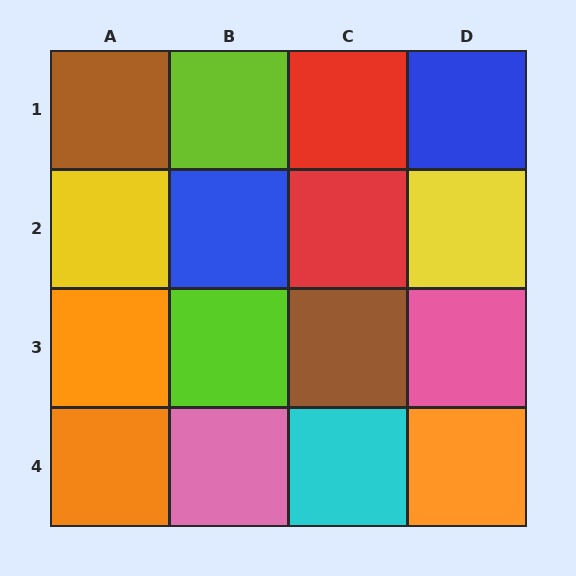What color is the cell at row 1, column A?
Brown.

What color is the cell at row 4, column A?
Orange.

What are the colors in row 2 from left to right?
Yellow, blue, red, yellow.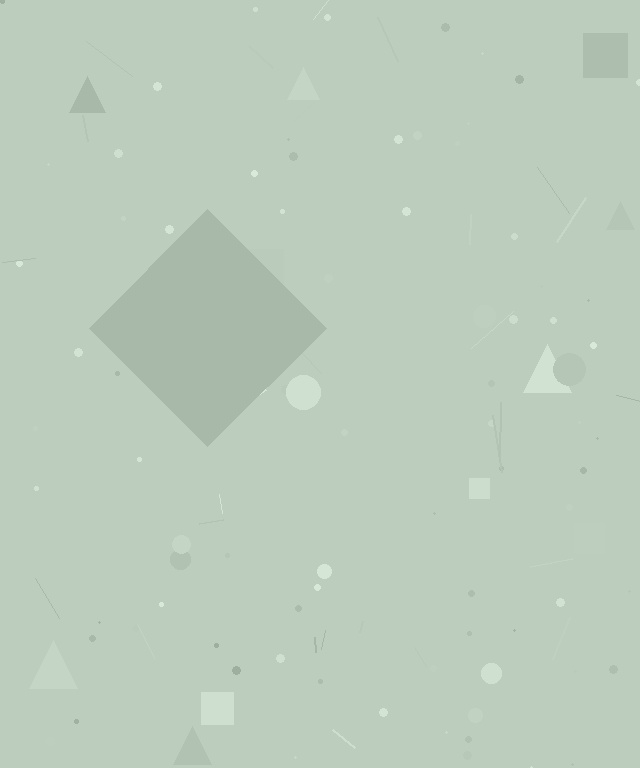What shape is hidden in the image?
A diamond is hidden in the image.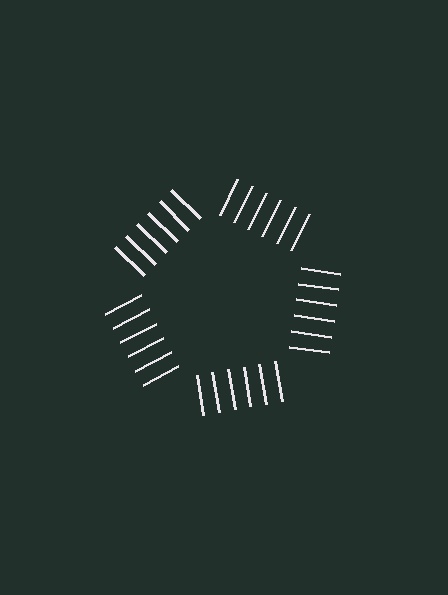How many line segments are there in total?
30 — 6 along each of the 5 edges.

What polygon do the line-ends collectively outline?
An illusory pentagon — the line segments terminate on its edges but no continuous stroke is drawn.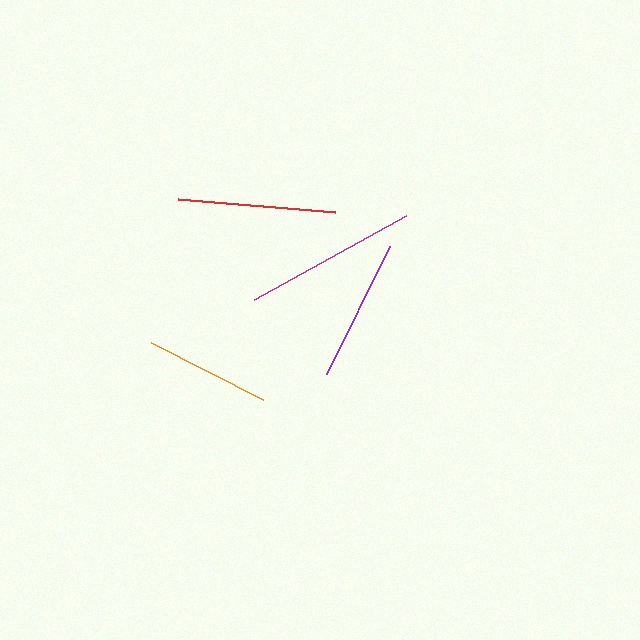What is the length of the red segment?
The red segment is approximately 158 pixels long.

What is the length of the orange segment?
The orange segment is approximately 126 pixels long.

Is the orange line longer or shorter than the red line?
The red line is longer than the orange line.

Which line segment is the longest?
The magenta line is the longest at approximately 174 pixels.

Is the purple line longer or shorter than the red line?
The red line is longer than the purple line.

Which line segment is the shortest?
The orange line is the shortest at approximately 126 pixels.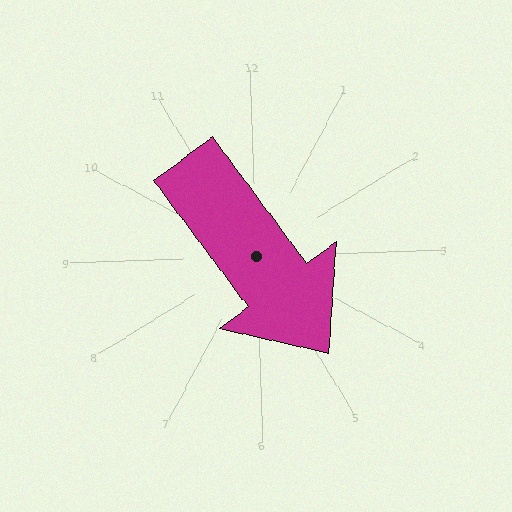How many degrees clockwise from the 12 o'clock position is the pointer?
Approximately 145 degrees.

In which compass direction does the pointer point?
Southeast.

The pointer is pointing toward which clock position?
Roughly 5 o'clock.